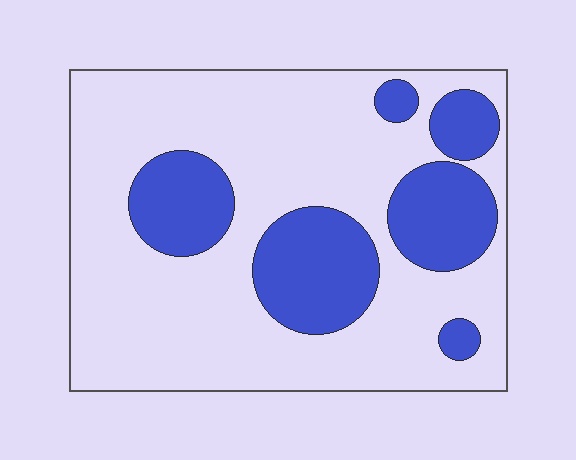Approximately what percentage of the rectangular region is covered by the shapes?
Approximately 25%.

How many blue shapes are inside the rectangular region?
6.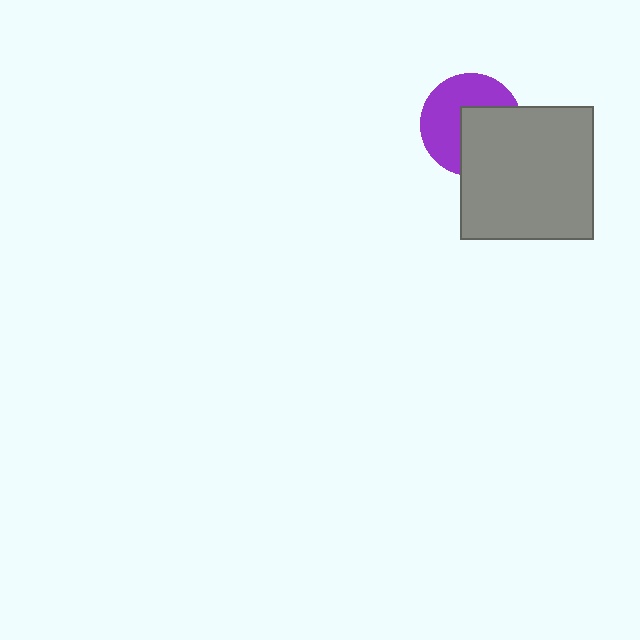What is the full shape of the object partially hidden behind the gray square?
The partially hidden object is a purple circle.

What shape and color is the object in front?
The object in front is a gray square.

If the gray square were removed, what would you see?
You would see the complete purple circle.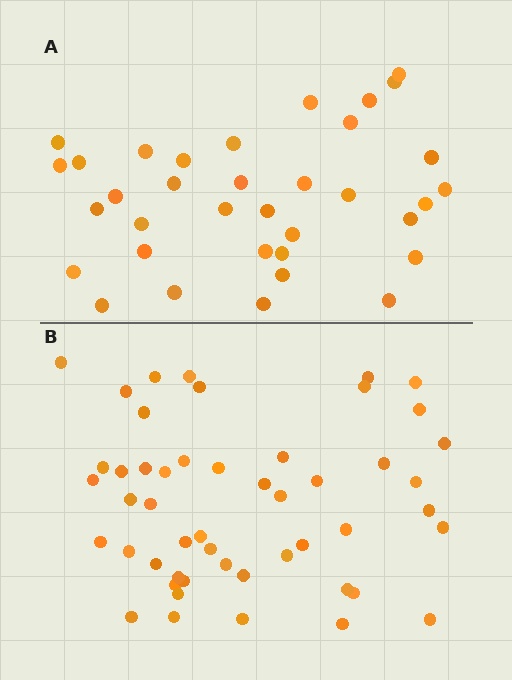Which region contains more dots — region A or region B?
Region B (the bottom region) has more dots.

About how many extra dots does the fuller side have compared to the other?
Region B has approximately 15 more dots than region A.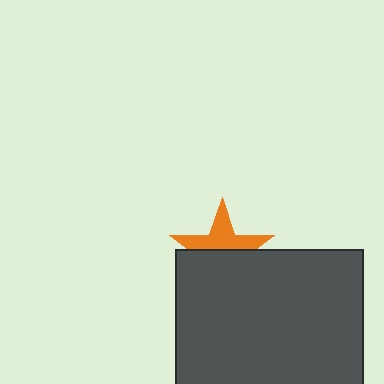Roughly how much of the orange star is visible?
About half of it is visible (roughly 49%).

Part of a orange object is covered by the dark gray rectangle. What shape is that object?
It is a star.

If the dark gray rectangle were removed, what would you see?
You would see the complete orange star.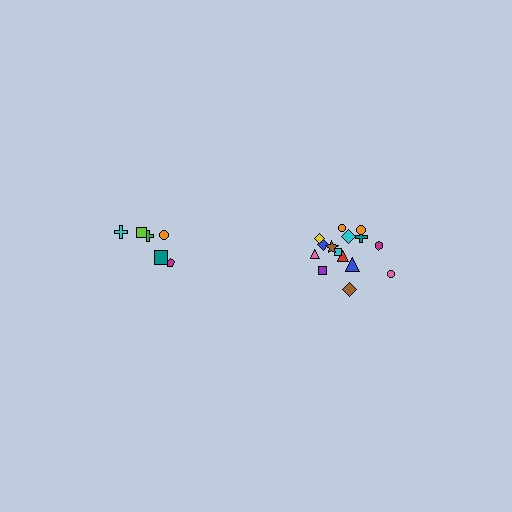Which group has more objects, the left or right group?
The right group.